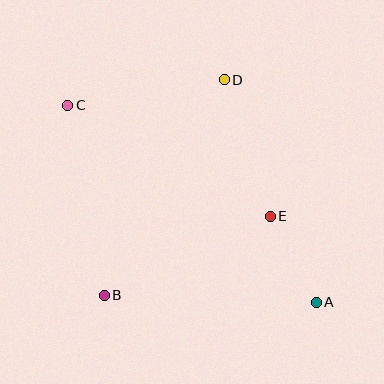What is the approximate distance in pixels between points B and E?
The distance between B and E is approximately 184 pixels.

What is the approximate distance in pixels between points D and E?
The distance between D and E is approximately 144 pixels.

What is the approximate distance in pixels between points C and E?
The distance between C and E is approximately 231 pixels.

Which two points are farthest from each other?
Points A and C are farthest from each other.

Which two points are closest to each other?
Points A and E are closest to each other.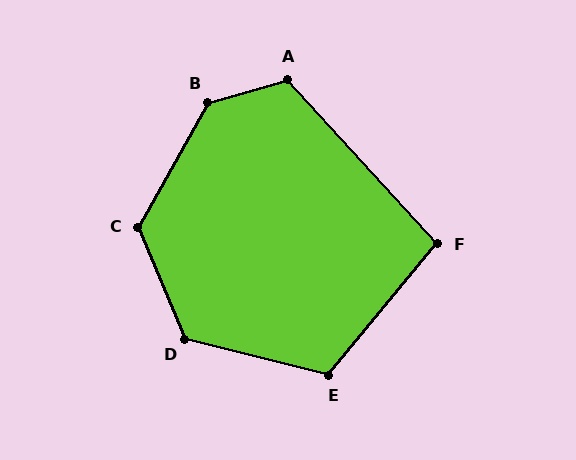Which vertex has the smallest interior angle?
F, at approximately 98 degrees.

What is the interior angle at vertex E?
Approximately 116 degrees (obtuse).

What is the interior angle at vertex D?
Approximately 127 degrees (obtuse).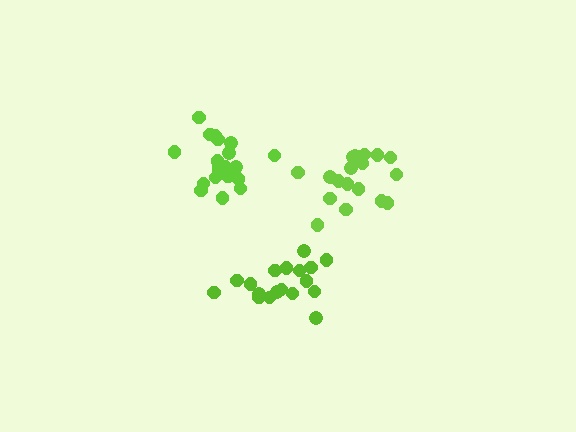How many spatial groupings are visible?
There are 3 spatial groupings.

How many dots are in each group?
Group 1: 19 dots, Group 2: 18 dots, Group 3: 21 dots (58 total).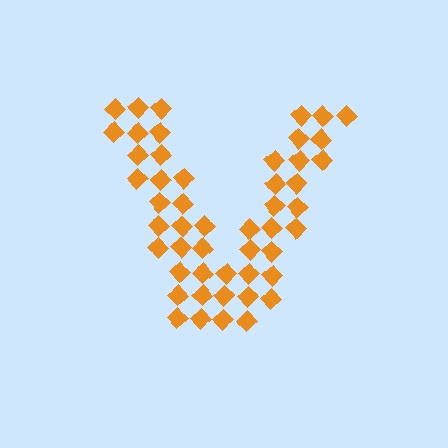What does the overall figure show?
The overall figure shows the letter V.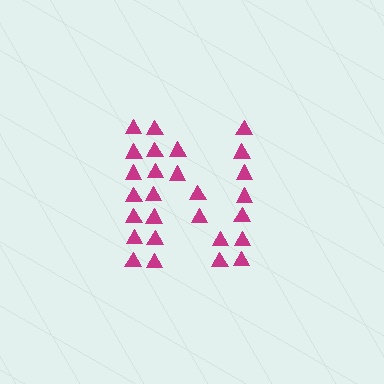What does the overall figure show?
The overall figure shows the letter N.